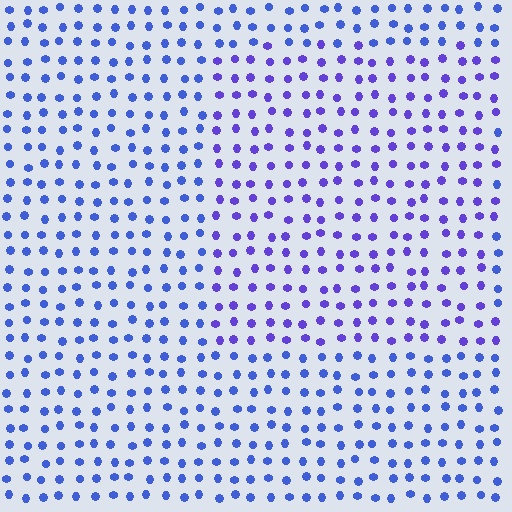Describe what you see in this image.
The image is filled with small blue elements in a uniform arrangement. A rectangle-shaped region is visible where the elements are tinted to a slightly different hue, forming a subtle color boundary.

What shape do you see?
I see a rectangle.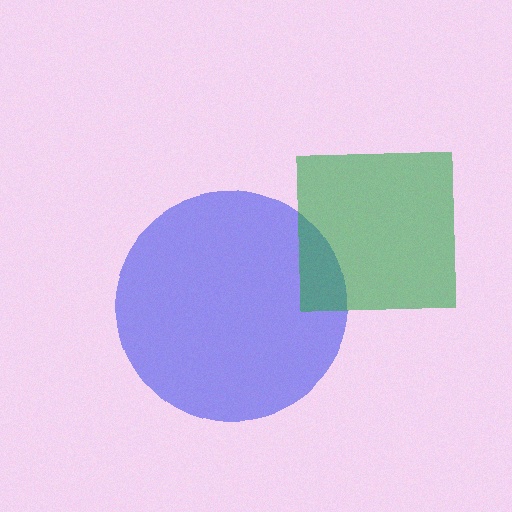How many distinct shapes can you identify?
There are 2 distinct shapes: a blue circle, a green square.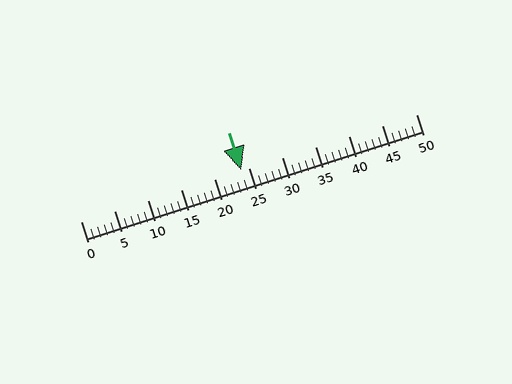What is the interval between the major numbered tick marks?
The major tick marks are spaced 5 units apart.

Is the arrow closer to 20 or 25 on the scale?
The arrow is closer to 25.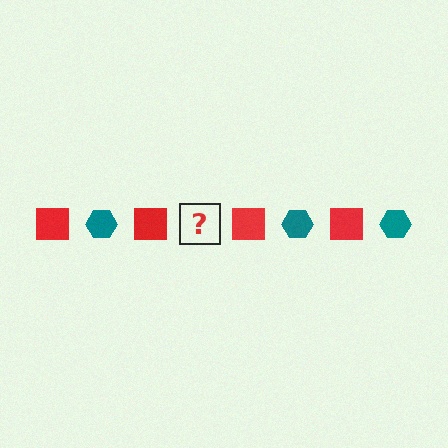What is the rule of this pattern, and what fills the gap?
The rule is that the pattern alternates between red square and teal hexagon. The gap should be filled with a teal hexagon.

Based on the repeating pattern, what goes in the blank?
The blank should be a teal hexagon.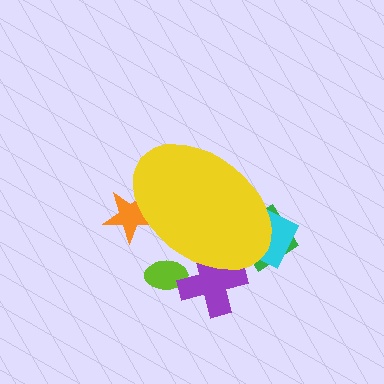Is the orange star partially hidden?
Yes, the orange star is partially hidden behind the yellow ellipse.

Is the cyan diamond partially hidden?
Yes, the cyan diamond is partially hidden behind the yellow ellipse.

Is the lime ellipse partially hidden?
Yes, the lime ellipse is partially hidden behind the yellow ellipse.